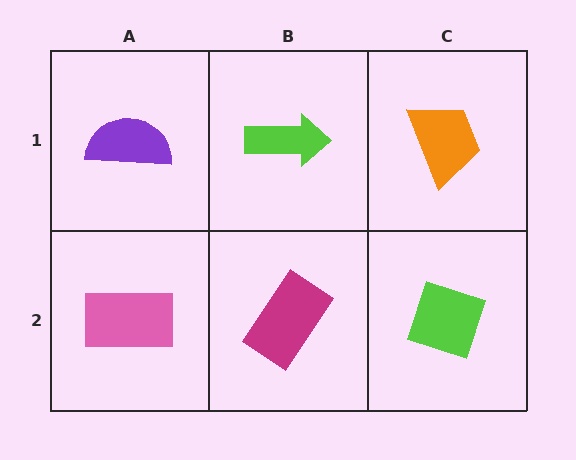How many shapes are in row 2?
3 shapes.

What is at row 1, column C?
An orange trapezoid.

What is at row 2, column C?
A lime diamond.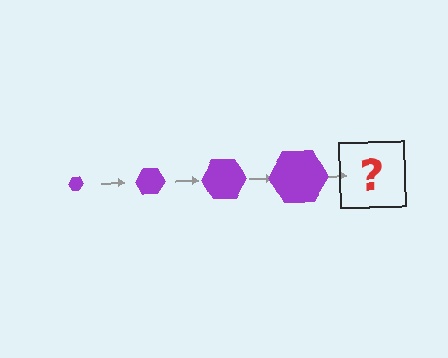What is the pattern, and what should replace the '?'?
The pattern is that the hexagon gets progressively larger each step. The '?' should be a purple hexagon, larger than the previous one.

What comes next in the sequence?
The next element should be a purple hexagon, larger than the previous one.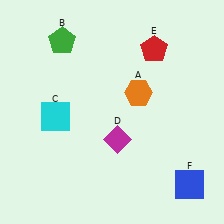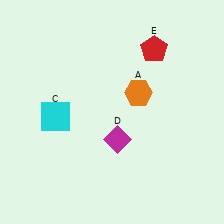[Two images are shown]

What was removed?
The blue square (F), the green pentagon (B) were removed in Image 2.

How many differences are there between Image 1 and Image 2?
There are 2 differences between the two images.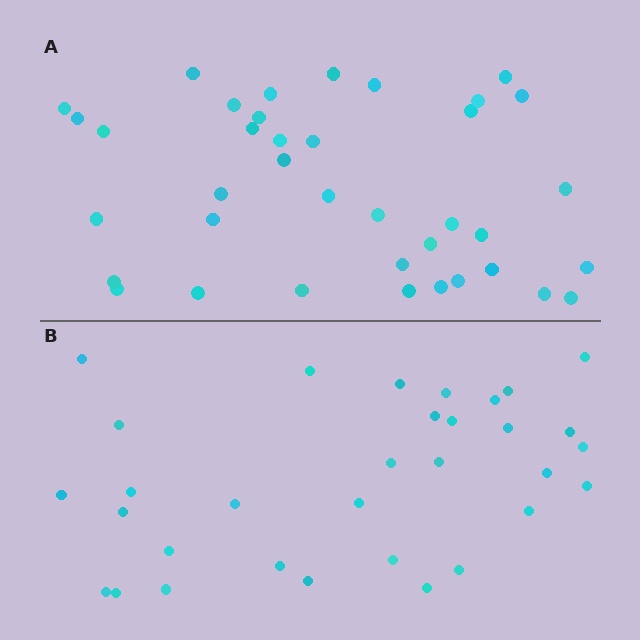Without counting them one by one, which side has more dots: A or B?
Region A (the top region) has more dots.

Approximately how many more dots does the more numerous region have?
Region A has about 6 more dots than region B.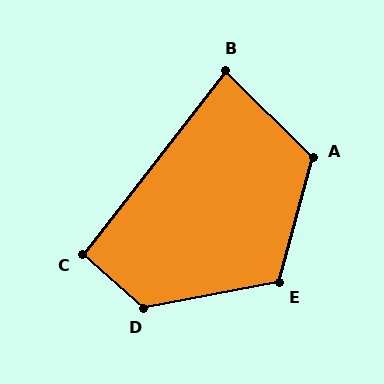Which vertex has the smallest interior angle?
B, at approximately 83 degrees.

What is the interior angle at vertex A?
Approximately 120 degrees (obtuse).